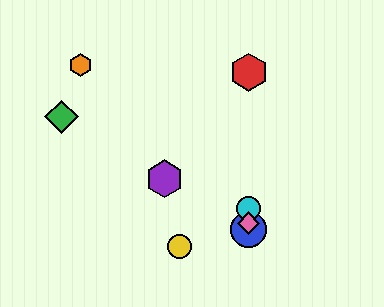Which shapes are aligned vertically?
The red hexagon, the blue circle, the cyan circle, the pink diamond are aligned vertically.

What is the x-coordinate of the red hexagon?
The red hexagon is at x≈249.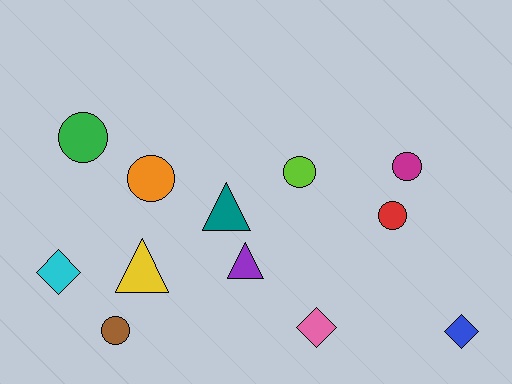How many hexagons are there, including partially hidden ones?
There are no hexagons.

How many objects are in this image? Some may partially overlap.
There are 12 objects.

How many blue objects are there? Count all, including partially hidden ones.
There is 1 blue object.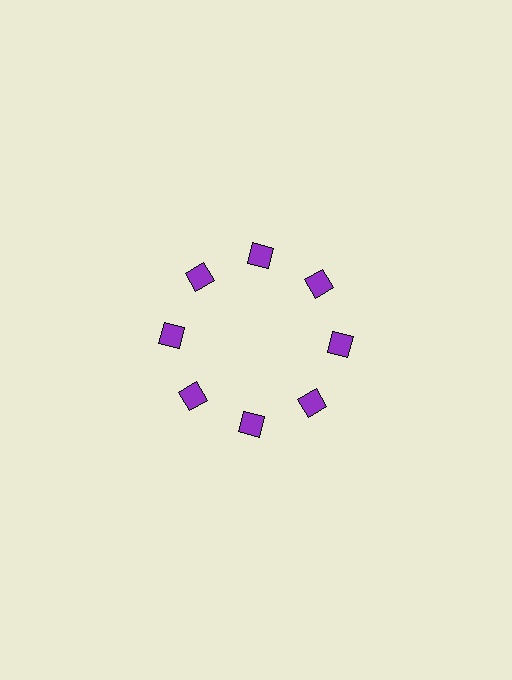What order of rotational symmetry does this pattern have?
This pattern has 8-fold rotational symmetry.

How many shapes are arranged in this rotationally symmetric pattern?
There are 8 shapes, arranged in 8 groups of 1.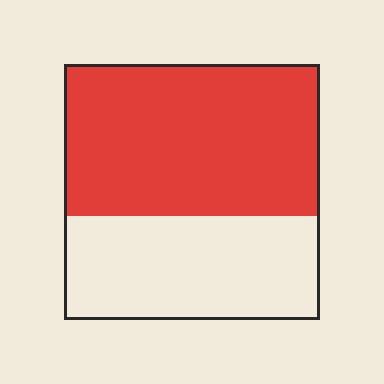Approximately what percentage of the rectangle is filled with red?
Approximately 60%.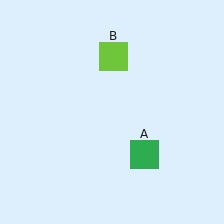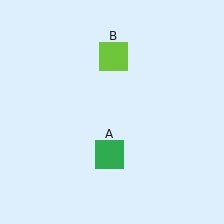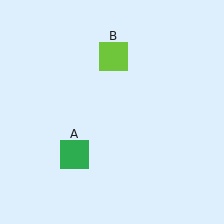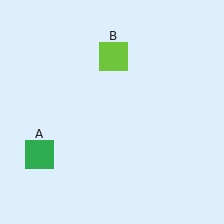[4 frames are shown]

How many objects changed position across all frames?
1 object changed position: green square (object A).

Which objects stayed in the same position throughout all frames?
Lime square (object B) remained stationary.